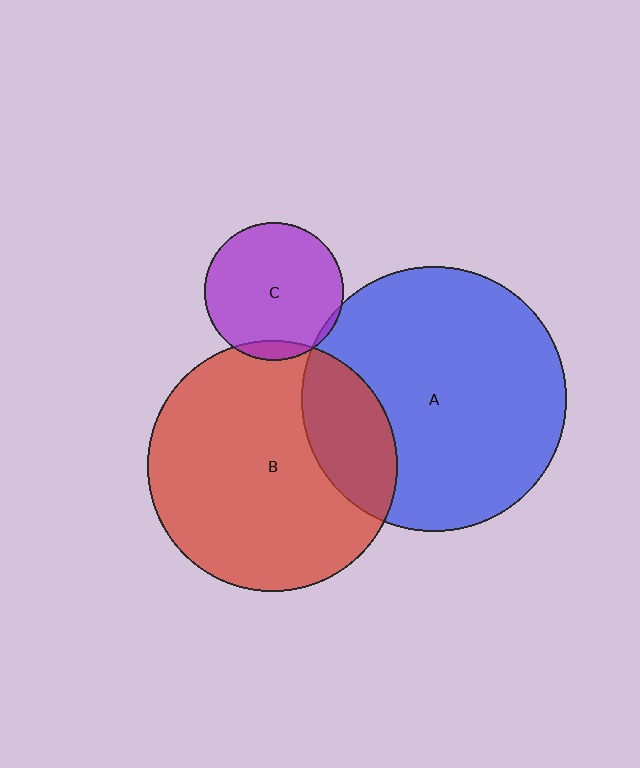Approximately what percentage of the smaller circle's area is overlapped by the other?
Approximately 20%.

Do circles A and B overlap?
Yes.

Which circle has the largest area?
Circle A (blue).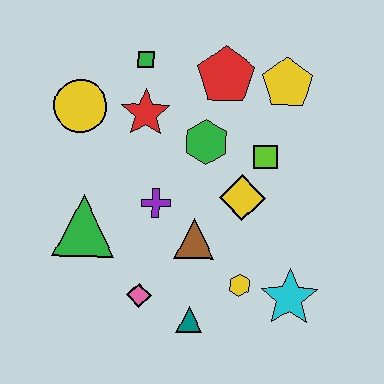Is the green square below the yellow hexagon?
No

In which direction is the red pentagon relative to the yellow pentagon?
The red pentagon is to the left of the yellow pentagon.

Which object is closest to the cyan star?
The yellow hexagon is closest to the cyan star.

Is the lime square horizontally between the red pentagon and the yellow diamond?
No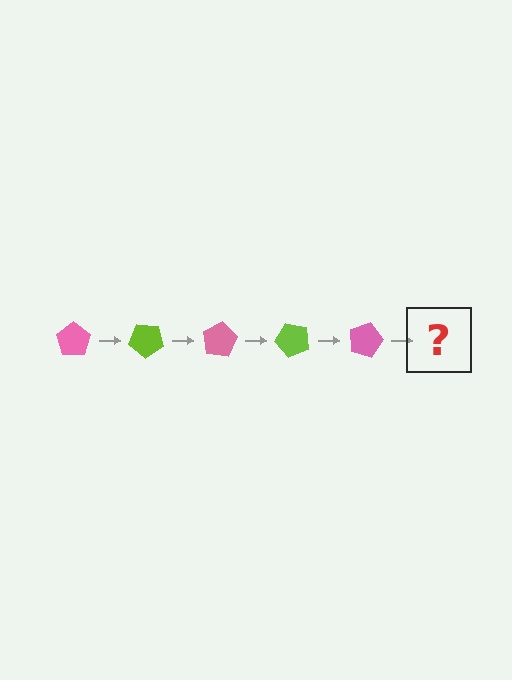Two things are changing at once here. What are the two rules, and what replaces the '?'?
The two rules are that it rotates 40 degrees each step and the color cycles through pink and lime. The '?' should be a lime pentagon, rotated 200 degrees from the start.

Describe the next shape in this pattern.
It should be a lime pentagon, rotated 200 degrees from the start.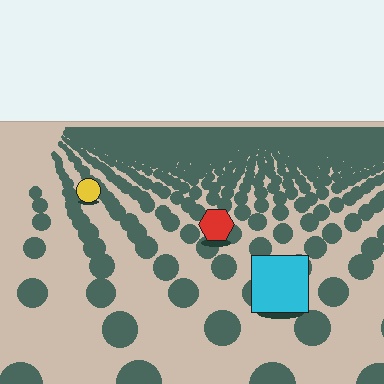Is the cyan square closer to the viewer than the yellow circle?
Yes. The cyan square is closer — you can tell from the texture gradient: the ground texture is coarser near it.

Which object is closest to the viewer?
The cyan square is closest. The texture marks near it are larger and more spread out.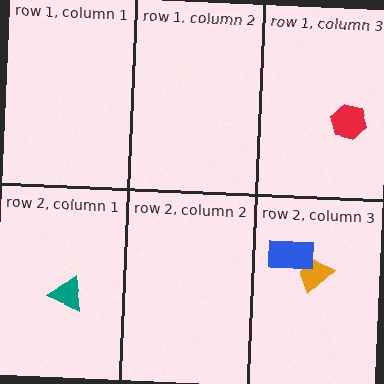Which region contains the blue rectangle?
The row 2, column 3 region.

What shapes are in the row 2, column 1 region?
The teal triangle.